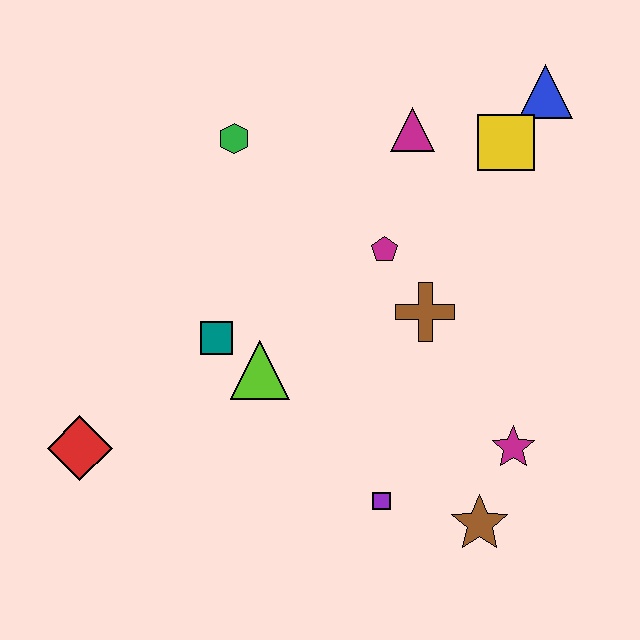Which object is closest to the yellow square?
The blue triangle is closest to the yellow square.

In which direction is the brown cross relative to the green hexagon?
The brown cross is to the right of the green hexagon.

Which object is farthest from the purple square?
The blue triangle is farthest from the purple square.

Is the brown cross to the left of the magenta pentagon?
No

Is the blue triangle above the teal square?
Yes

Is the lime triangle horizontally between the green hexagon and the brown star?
Yes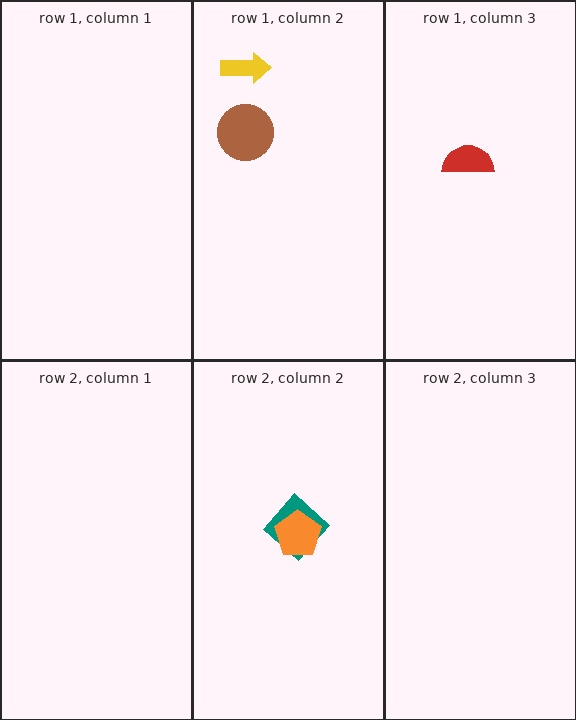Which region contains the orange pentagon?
The row 2, column 2 region.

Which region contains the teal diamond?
The row 2, column 2 region.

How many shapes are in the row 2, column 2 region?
2.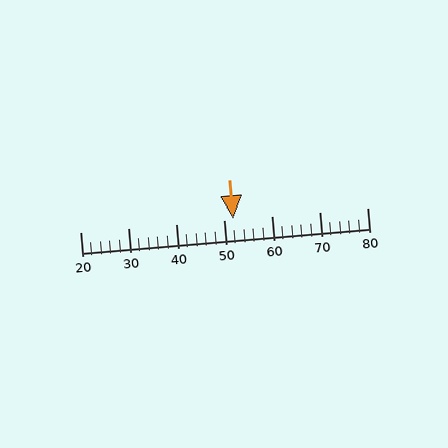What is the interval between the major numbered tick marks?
The major tick marks are spaced 10 units apart.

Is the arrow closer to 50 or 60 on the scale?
The arrow is closer to 50.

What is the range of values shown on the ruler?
The ruler shows values from 20 to 80.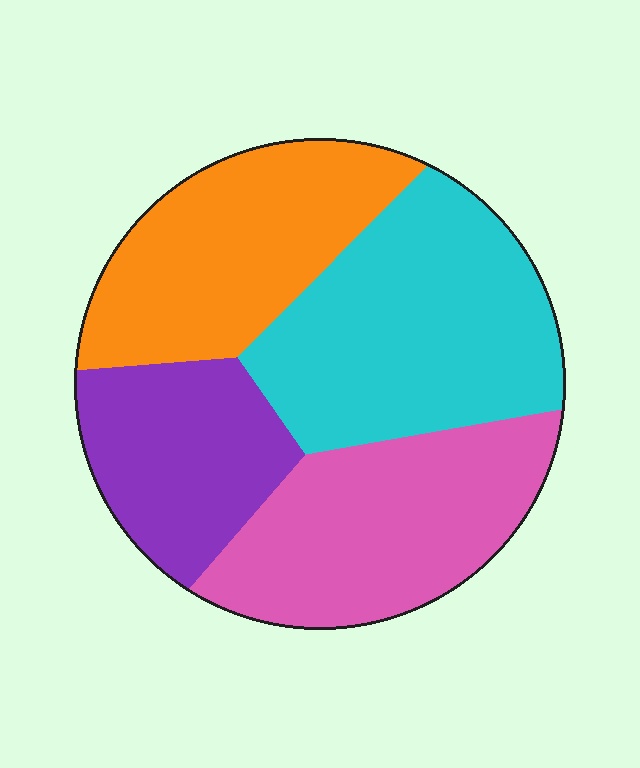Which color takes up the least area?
Purple, at roughly 20%.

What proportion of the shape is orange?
Orange takes up about one quarter (1/4) of the shape.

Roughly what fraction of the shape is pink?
Pink covers 26% of the shape.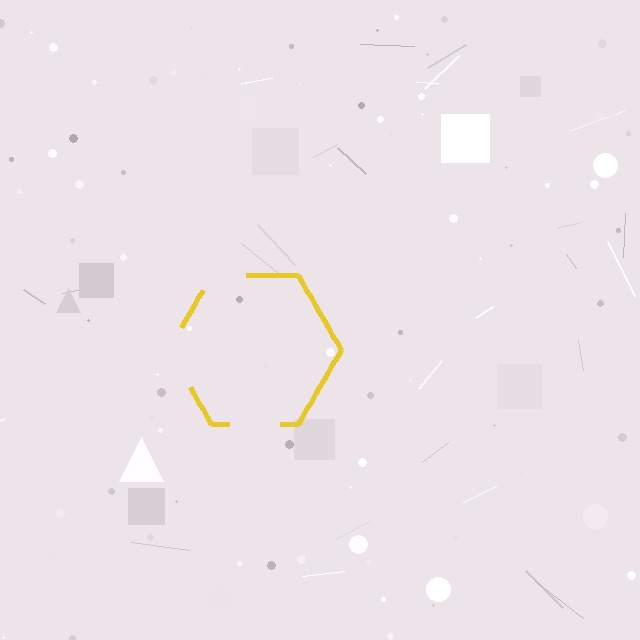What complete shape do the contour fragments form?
The contour fragments form a hexagon.